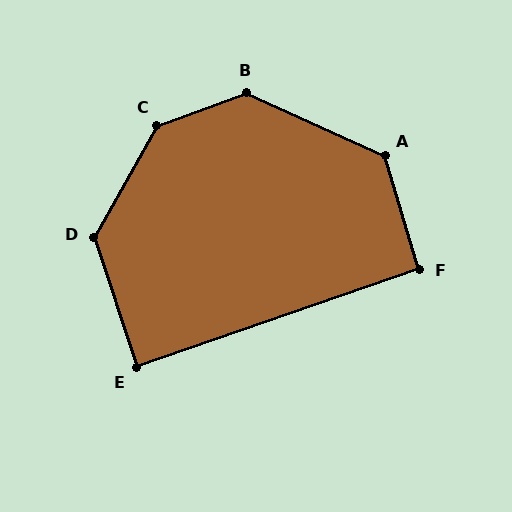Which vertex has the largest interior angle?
C, at approximately 140 degrees.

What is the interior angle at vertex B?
Approximately 135 degrees (obtuse).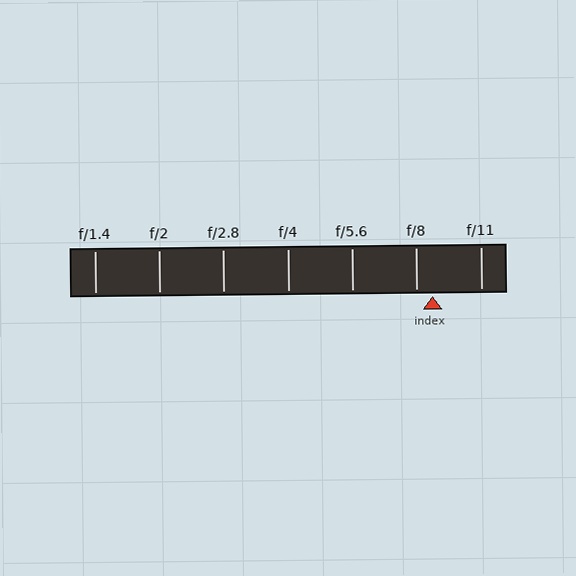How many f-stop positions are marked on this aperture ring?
There are 7 f-stop positions marked.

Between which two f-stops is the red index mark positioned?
The index mark is between f/8 and f/11.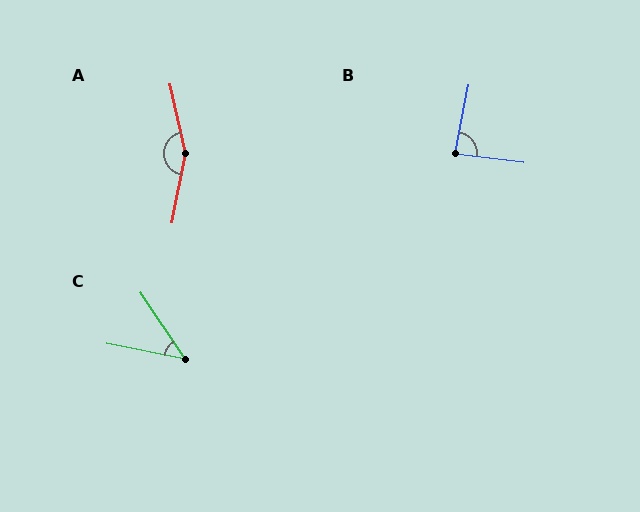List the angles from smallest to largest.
C (45°), B (86°), A (156°).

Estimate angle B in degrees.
Approximately 86 degrees.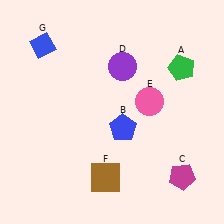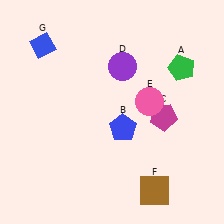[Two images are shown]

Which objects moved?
The objects that moved are: the magenta pentagon (C), the brown square (F).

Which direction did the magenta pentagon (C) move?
The magenta pentagon (C) moved up.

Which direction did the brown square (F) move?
The brown square (F) moved right.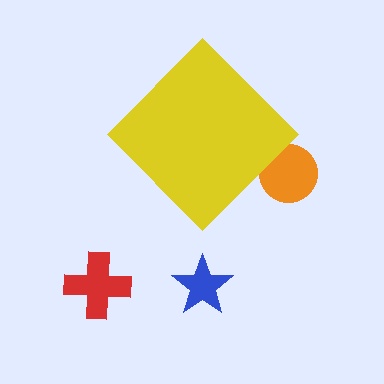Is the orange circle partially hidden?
Yes, the orange circle is partially hidden behind the yellow diamond.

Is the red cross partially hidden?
No, the red cross is fully visible.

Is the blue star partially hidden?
No, the blue star is fully visible.